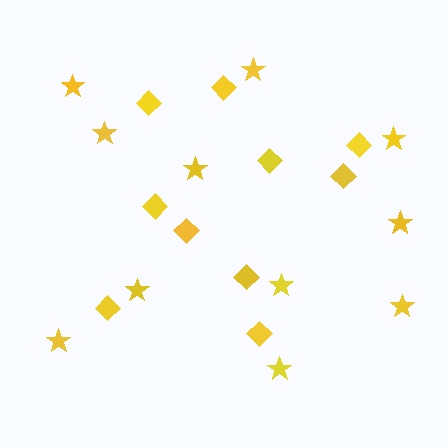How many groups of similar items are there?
There are 2 groups: one group of diamonds (10) and one group of stars (11).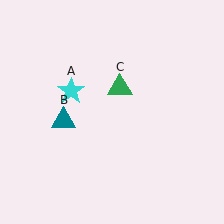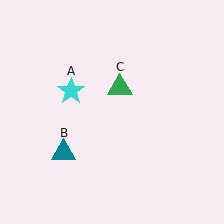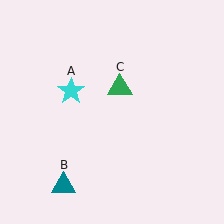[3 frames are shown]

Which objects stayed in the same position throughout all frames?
Cyan star (object A) and green triangle (object C) remained stationary.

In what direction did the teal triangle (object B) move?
The teal triangle (object B) moved down.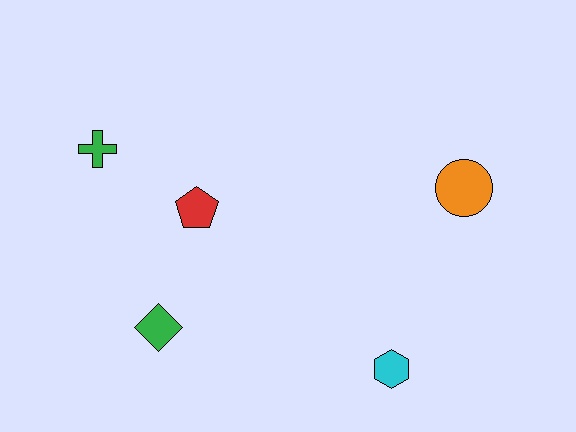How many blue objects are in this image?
There are no blue objects.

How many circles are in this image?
There is 1 circle.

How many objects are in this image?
There are 5 objects.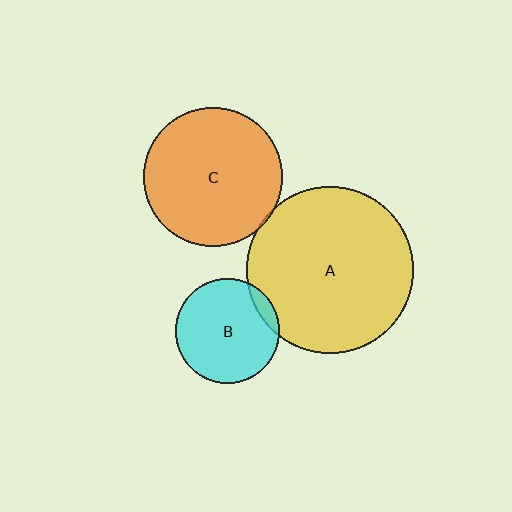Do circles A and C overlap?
Yes.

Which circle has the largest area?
Circle A (yellow).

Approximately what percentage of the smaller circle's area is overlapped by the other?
Approximately 5%.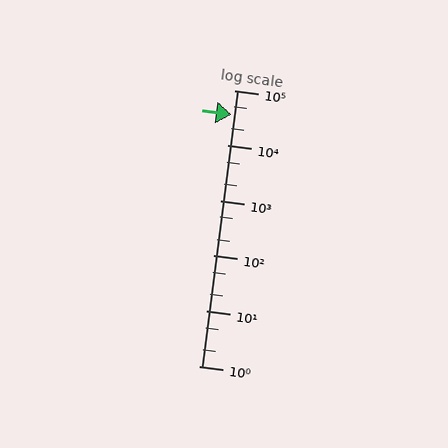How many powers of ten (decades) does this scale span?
The scale spans 5 decades, from 1 to 100000.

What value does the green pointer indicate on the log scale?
The pointer indicates approximately 37000.